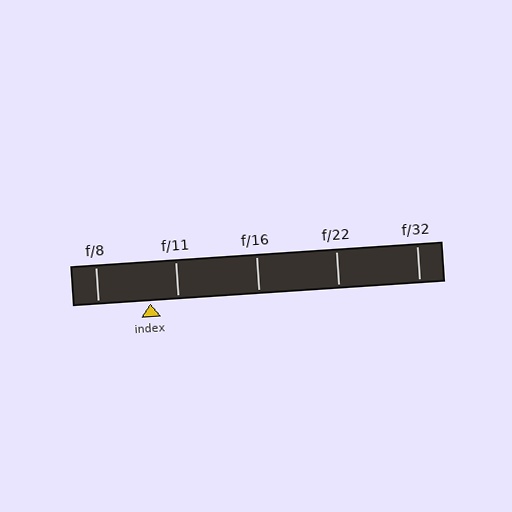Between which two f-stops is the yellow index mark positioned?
The index mark is between f/8 and f/11.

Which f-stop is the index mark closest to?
The index mark is closest to f/11.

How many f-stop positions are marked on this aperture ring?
There are 5 f-stop positions marked.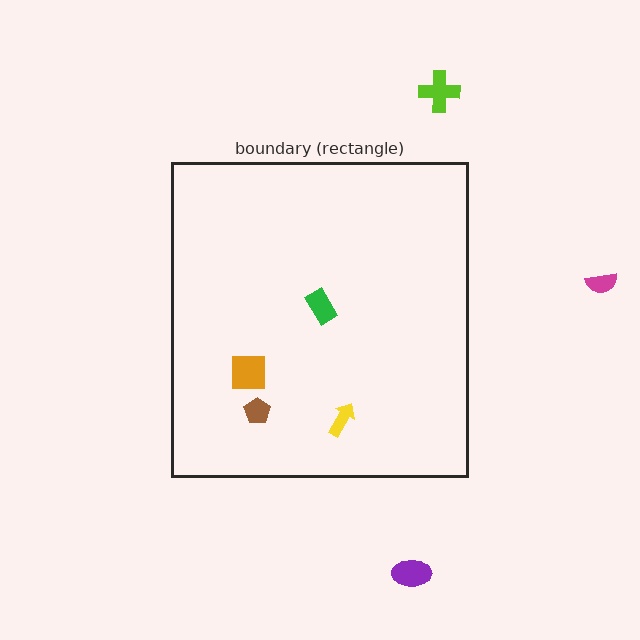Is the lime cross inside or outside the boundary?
Outside.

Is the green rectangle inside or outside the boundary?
Inside.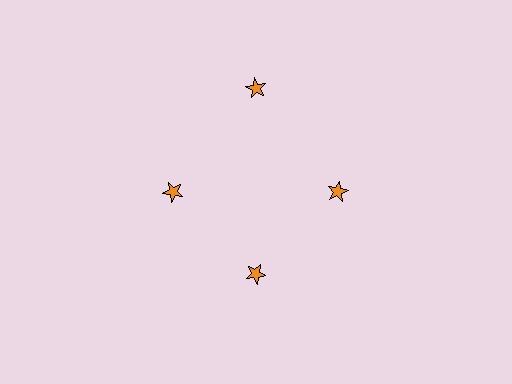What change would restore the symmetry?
The symmetry would be restored by moving it inward, back onto the ring so that all 4 stars sit at equal angles and equal distance from the center.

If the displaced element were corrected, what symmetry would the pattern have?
It would have 4-fold rotational symmetry — the pattern would map onto itself every 90 degrees.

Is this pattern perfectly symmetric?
No. The 4 orange stars are arranged in a ring, but one element near the 12 o'clock position is pushed outward from the center, breaking the 4-fold rotational symmetry.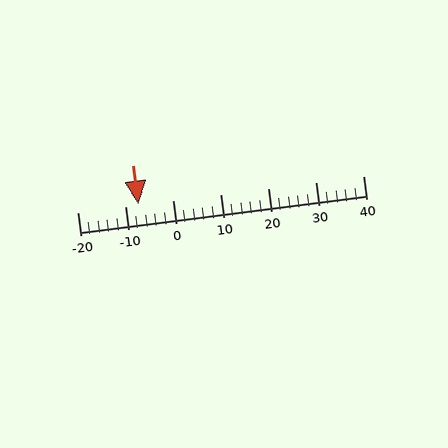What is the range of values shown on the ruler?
The ruler shows values from -20 to 40.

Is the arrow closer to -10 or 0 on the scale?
The arrow is closer to -10.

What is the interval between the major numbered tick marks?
The major tick marks are spaced 10 units apart.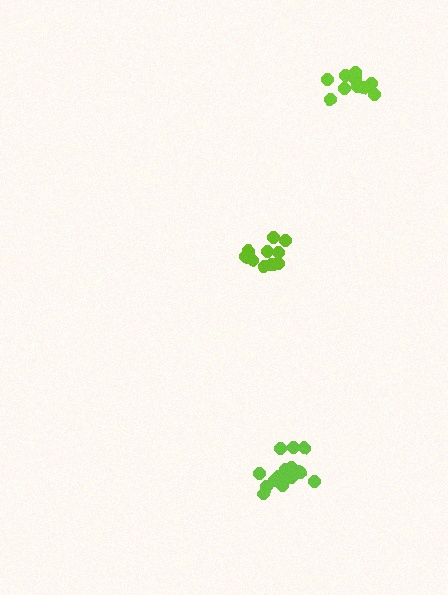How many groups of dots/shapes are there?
There are 3 groups.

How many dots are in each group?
Group 1: 12 dots, Group 2: 15 dots, Group 3: 11 dots (38 total).